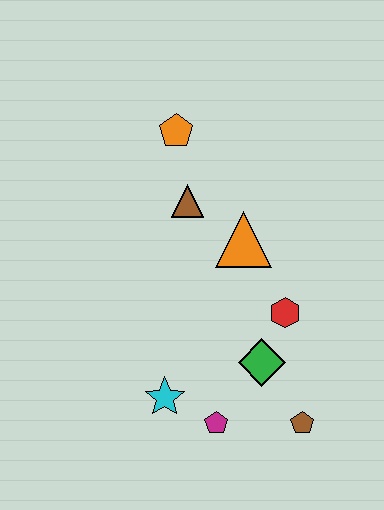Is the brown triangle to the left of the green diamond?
Yes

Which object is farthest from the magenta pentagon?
The orange pentagon is farthest from the magenta pentagon.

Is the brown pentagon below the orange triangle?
Yes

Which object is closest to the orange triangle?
The brown triangle is closest to the orange triangle.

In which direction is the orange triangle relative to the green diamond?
The orange triangle is above the green diamond.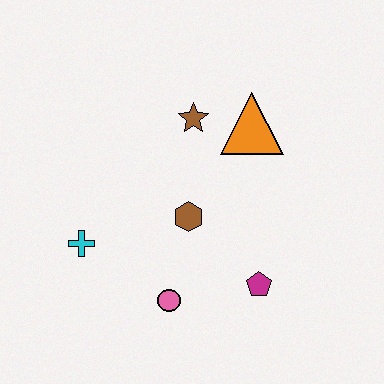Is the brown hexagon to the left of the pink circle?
No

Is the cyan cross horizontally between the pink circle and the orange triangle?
No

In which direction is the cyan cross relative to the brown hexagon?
The cyan cross is to the left of the brown hexagon.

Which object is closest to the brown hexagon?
The pink circle is closest to the brown hexagon.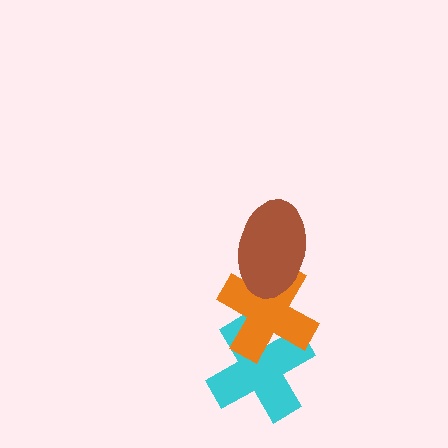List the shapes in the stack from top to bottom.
From top to bottom: the brown ellipse, the orange cross, the cyan cross.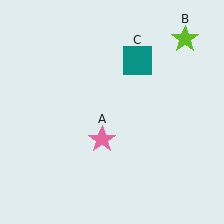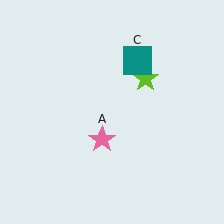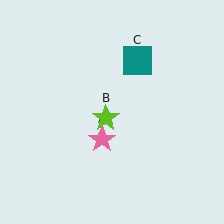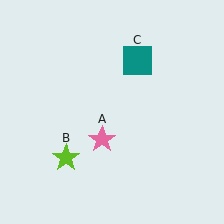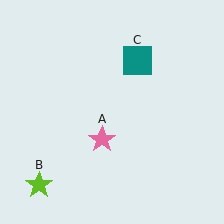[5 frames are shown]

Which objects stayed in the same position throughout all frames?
Pink star (object A) and teal square (object C) remained stationary.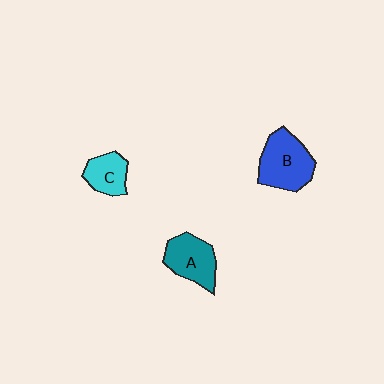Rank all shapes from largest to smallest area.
From largest to smallest: B (blue), A (teal), C (cyan).